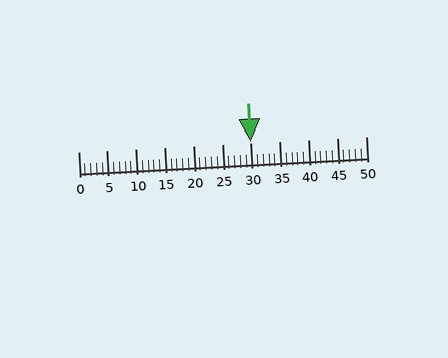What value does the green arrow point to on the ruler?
The green arrow points to approximately 30.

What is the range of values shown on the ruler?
The ruler shows values from 0 to 50.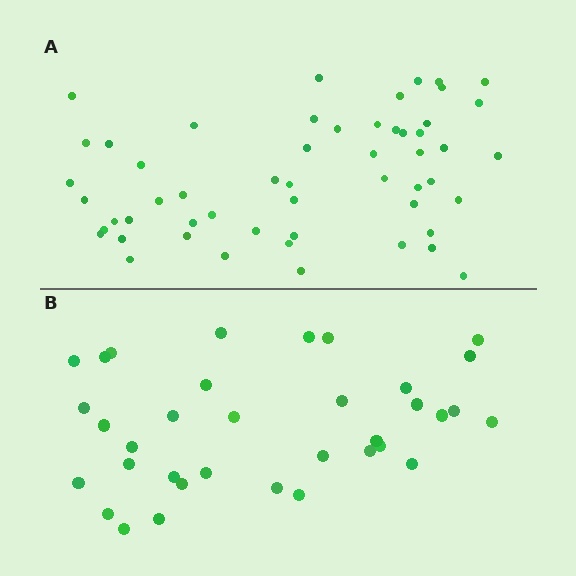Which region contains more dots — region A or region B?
Region A (the top region) has more dots.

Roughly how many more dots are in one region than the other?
Region A has approximately 20 more dots than region B.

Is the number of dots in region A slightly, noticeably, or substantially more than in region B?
Region A has substantially more. The ratio is roughly 1.5 to 1.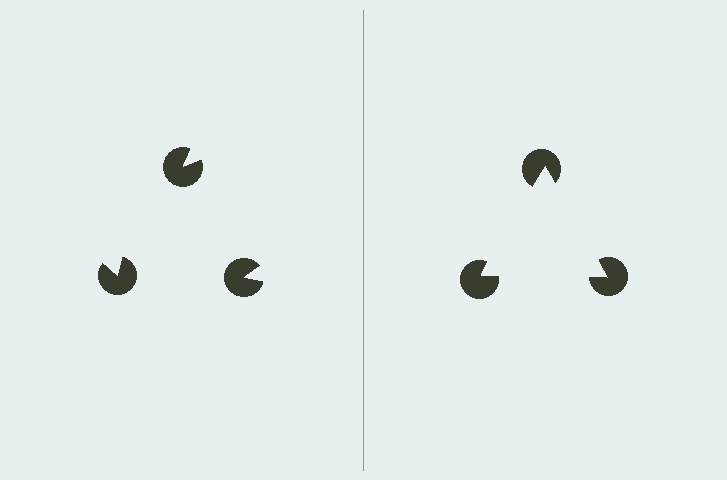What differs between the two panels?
The pac-man discs are positioned identically on both sides; only the wedge orientations differ. On the right they align to a triangle; on the left they are misaligned.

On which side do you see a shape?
An illusory triangle appears on the right side. On the left side the wedge cuts are rotated, so no coherent shape forms.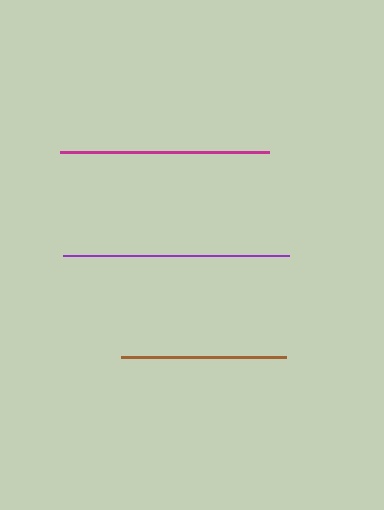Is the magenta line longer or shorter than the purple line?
The purple line is longer than the magenta line.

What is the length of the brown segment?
The brown segment is approximately 165 pixels long.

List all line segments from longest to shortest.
From longest to shortest: purple, magenta, brown.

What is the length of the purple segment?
The purple segment is approximately 225 pixels long.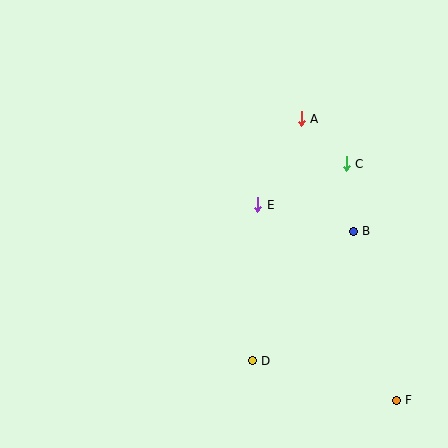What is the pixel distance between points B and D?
The distance between B and D is 164 pixels.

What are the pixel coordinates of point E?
Point E is at (258, 205).